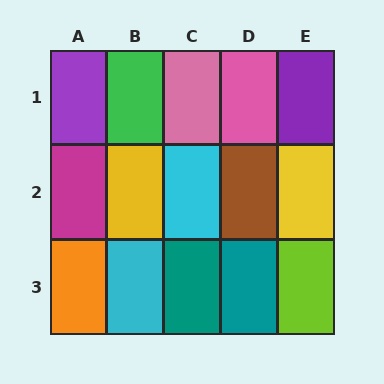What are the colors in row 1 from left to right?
Purple, green, pink, pink, purple.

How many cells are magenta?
1 cell is magenta.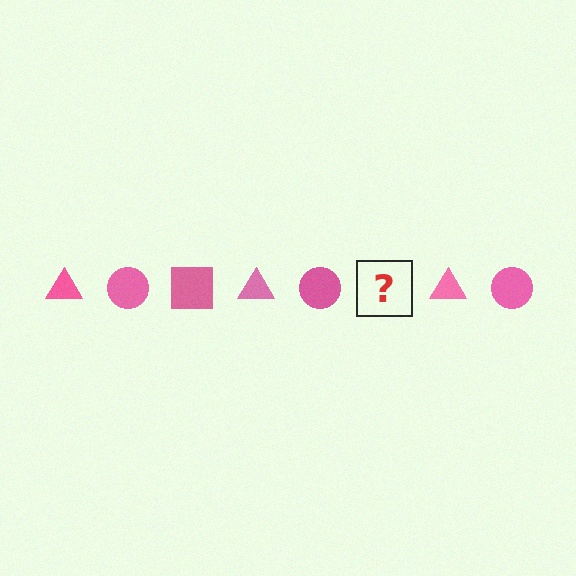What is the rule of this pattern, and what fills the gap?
The rule is that the pattern cycles through triangle, circle, square shapes in pink. The gap should be filled with a pink square.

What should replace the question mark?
The question mark should be replaced with a pink square.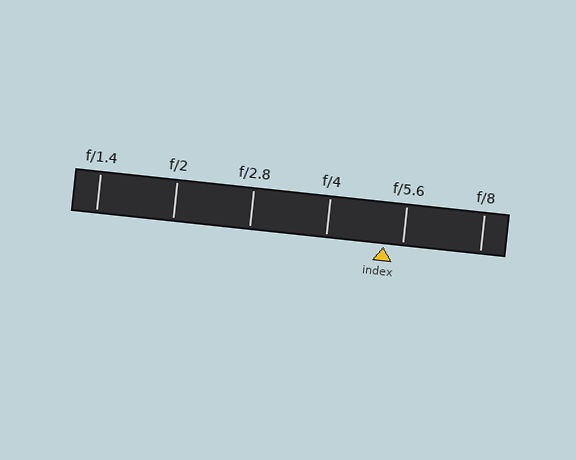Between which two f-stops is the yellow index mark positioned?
The index mark is between f/4 and f/5.6.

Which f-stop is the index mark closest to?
The index mark is closest to f/5.6.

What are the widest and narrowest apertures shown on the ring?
The widest aperture shown is f/1.4 and the narrowest is f/8.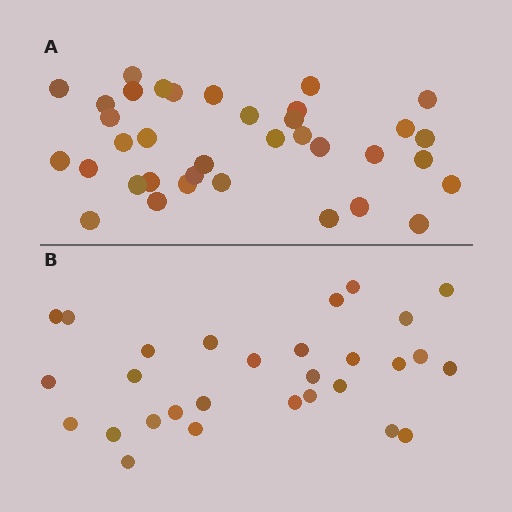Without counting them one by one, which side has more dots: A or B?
Region A (the top region) has more dots.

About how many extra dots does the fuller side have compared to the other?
Region A has roughly 8 or so more dots than region B.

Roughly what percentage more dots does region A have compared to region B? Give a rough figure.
About 25% more.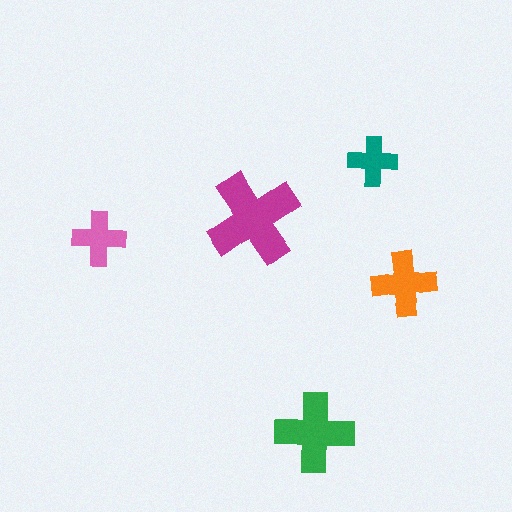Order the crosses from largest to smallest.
the magenta one, the green one, the orange one, the pink one, the teal one.